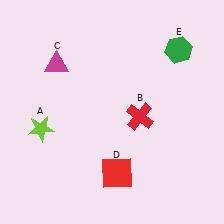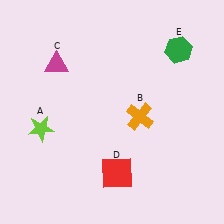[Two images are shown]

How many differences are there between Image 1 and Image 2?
There is 1 difference between the two images.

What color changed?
The cross (B) changed from red in Image 1 to orange in Image 2.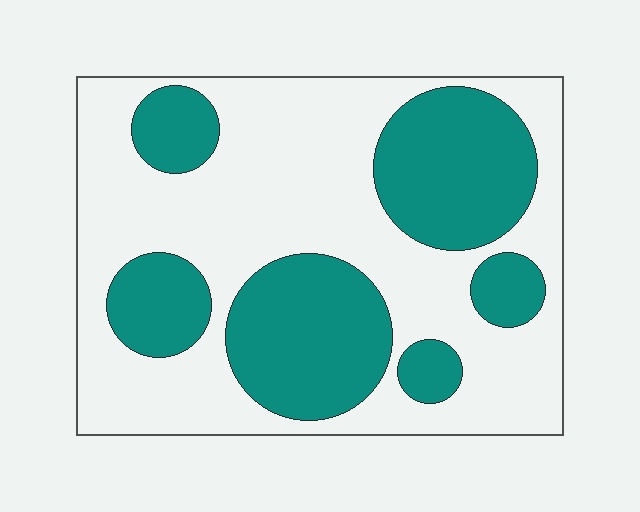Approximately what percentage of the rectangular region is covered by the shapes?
Approximately 40%.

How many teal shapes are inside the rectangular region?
6.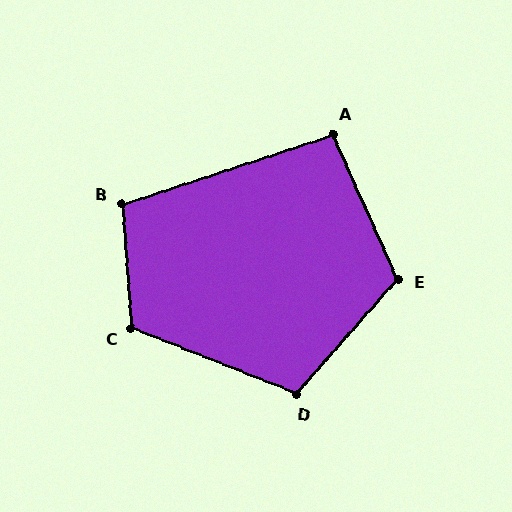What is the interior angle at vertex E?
Approximately 114 degrees (obtuse).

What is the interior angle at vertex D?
Approximately 110 degrees (obtuse).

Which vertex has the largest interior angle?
C, at approximately 116 degrees.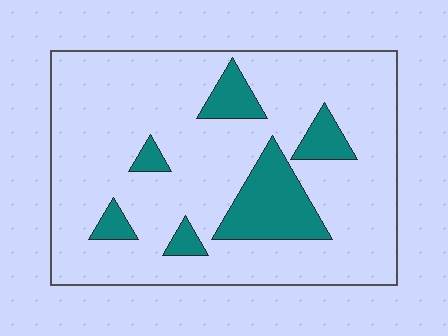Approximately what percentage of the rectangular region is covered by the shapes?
Approximately 15%.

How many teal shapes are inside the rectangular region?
6.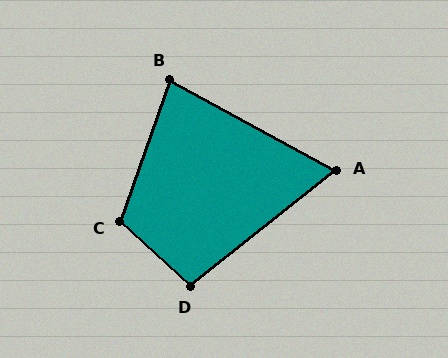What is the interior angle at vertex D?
Approximately 99 degrees (obtuse).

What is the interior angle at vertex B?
Approximately 81 degrees (acute).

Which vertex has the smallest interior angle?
A, at approximately 67 degrees.